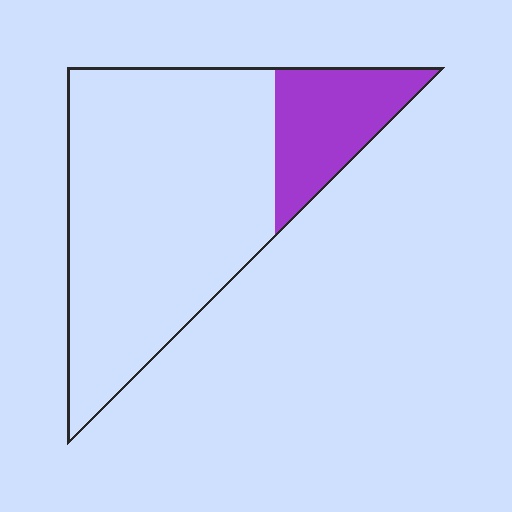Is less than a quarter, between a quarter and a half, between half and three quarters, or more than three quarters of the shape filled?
Less than a quarter.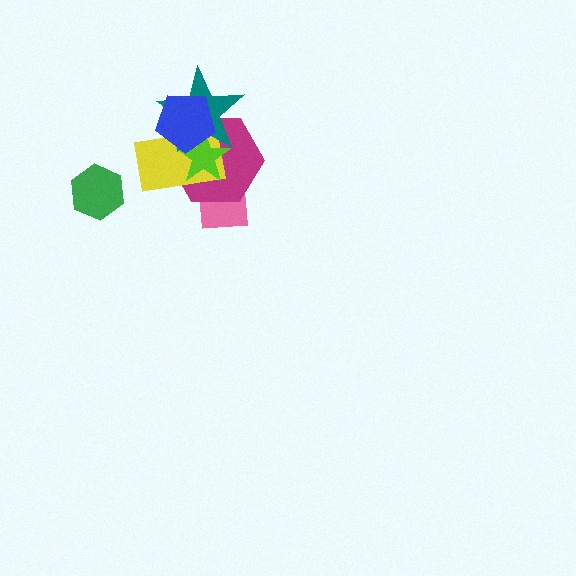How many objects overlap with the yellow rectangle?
5 objects overlap with the yellow rectangle.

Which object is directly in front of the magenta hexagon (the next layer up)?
The yellow rectangle is directly in front of the magenta hexagon.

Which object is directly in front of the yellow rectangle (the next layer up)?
The lime star is directly in front of the yellow rectangle.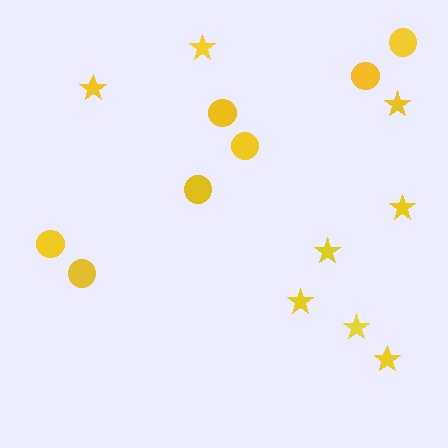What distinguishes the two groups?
There are 2 groups: one group of stars (8) and one group of circles (7).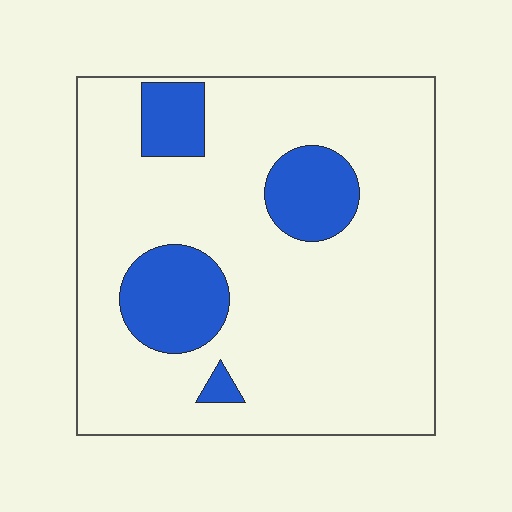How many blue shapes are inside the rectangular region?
4.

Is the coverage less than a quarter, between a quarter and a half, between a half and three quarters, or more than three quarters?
Less than a quarter.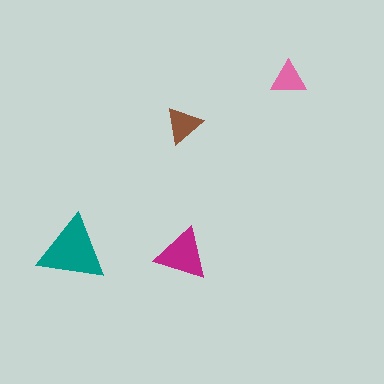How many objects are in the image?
There are 4 objects in the image.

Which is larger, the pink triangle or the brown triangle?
The brown one.